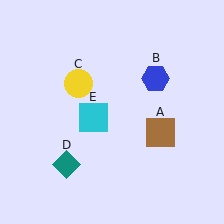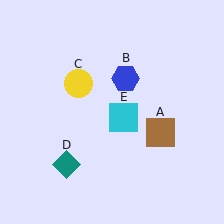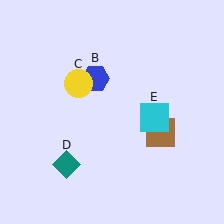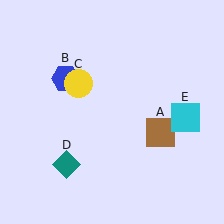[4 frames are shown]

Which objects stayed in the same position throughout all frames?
Brown square (object A) and yellow circle (object C) and teal diamond (object D) remained stationary.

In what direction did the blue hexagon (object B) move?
The blue hexagon (object B) moved left.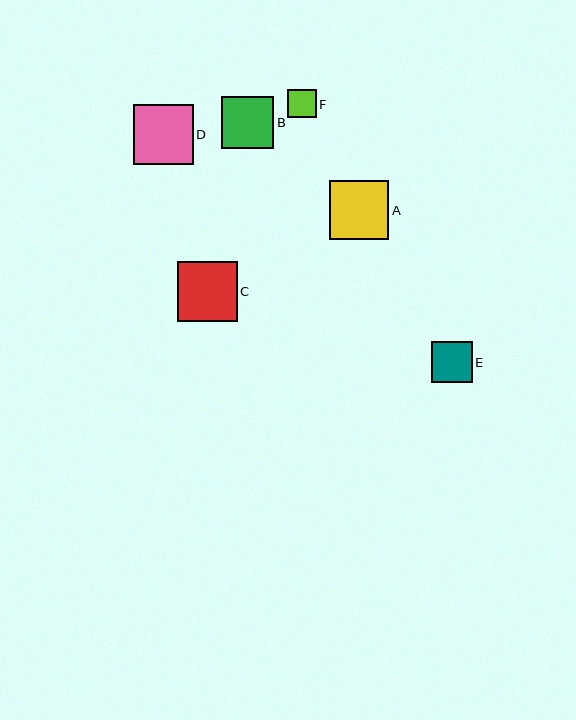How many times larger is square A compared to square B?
Square A is approximately 1.1 times the size of square B.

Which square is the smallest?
Square F is the smallest with a size of approximately 29 pixels.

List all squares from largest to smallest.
From largest to smallest: C, D, A, B, E, F.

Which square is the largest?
Square C is the largest with a size of approximately 60 pixels.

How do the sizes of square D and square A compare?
Square D and square A are approximately the same size.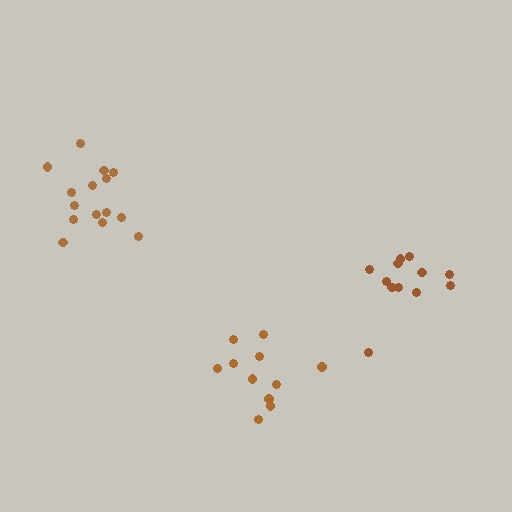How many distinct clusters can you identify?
There are 3 distinct clusters.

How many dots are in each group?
Group 1: 12 dots, Group 2: 15 dots, Group 3: 11 dots (38 total).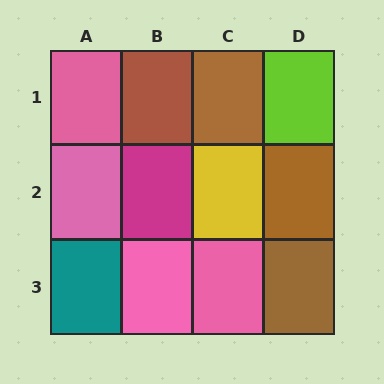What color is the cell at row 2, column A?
Pink.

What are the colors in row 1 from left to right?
Pink, brown, brown, lime.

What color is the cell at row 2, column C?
Yellow.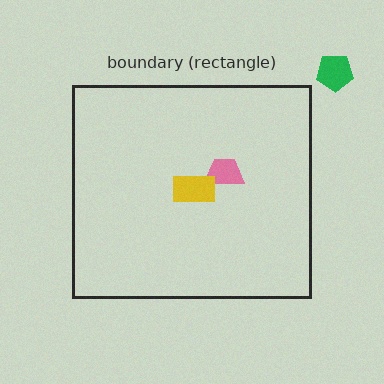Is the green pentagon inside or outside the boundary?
Outside.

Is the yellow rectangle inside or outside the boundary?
Inside.